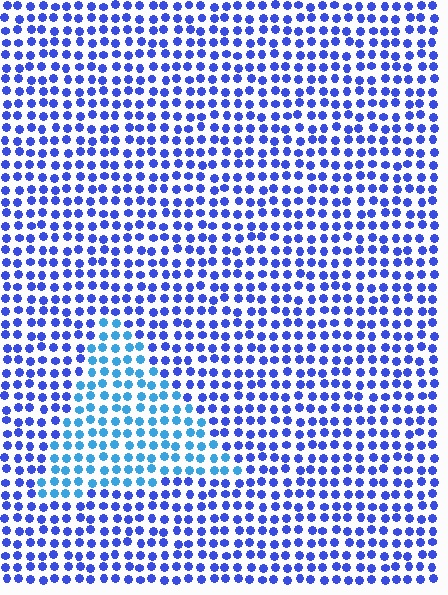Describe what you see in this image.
The image is filled with small blue elements in a uniform arrangement. A triangle-shaped region is visible where the elements are tinted to a slightly different hue, forming a subtle color boundary.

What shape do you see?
I see a triangle.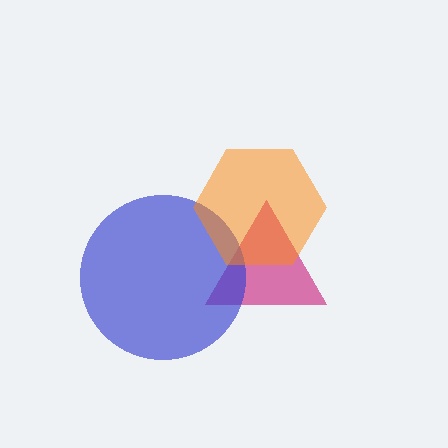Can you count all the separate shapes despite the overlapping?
Yes, there are 3 separate shapes.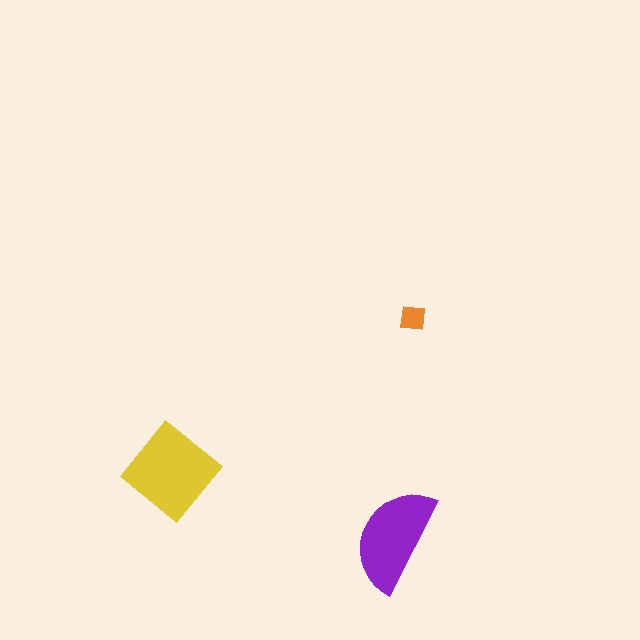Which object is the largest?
The yellow diamond.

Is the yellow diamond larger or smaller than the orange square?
Larger.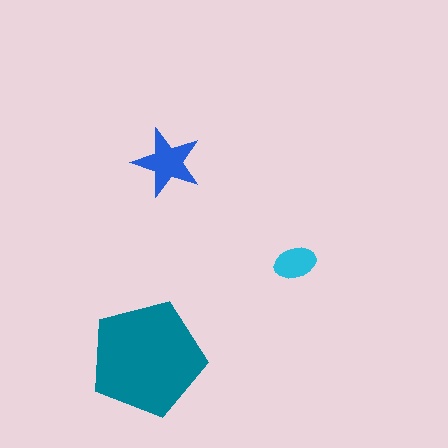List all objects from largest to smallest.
The teal pentagon, the blue star, the cyan ellipse.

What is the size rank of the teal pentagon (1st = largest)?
1st.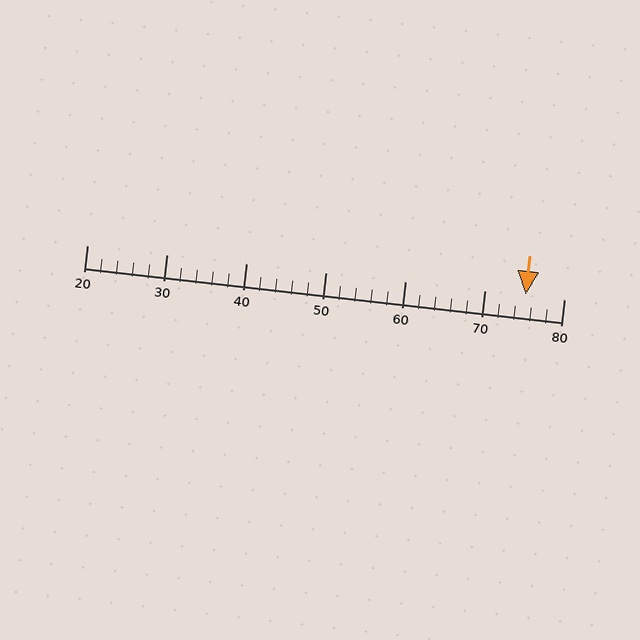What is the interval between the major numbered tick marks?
The major tick marks are spaced 10 units apart.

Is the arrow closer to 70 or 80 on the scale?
The arrow is closer to 80.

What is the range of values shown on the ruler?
The ruler shows values from 20 to 80.